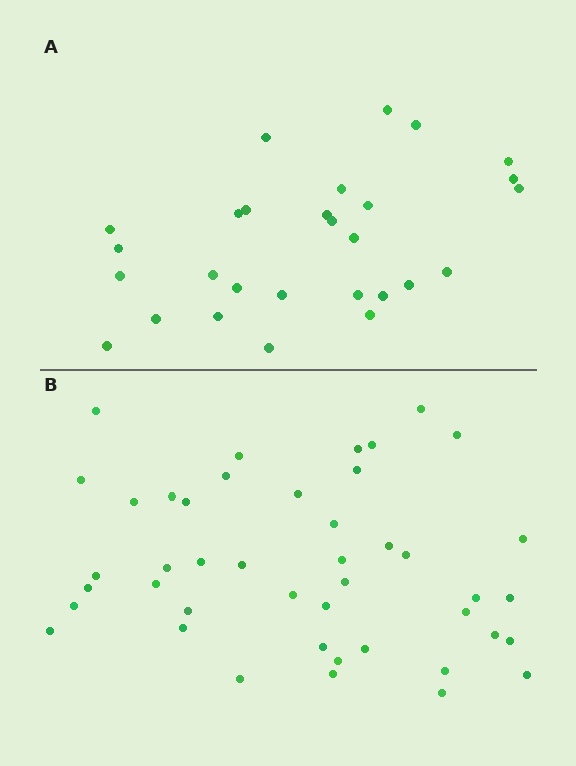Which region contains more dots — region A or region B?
Region B (the bottom region) has more dots.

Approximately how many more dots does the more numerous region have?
Region B has approximately 15 more dots than region A.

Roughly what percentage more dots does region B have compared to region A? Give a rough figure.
About 55% more.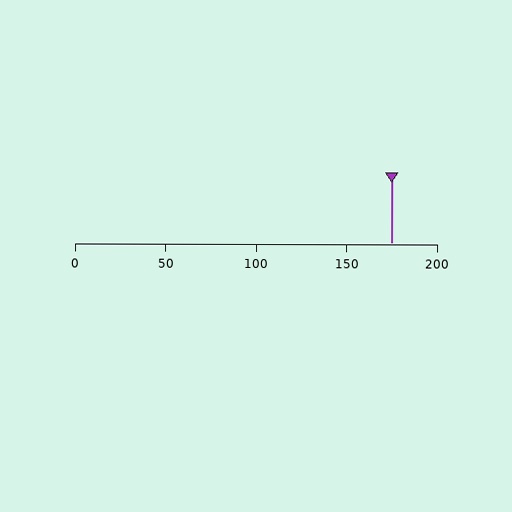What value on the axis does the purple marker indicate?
The marker indicates approximately 175.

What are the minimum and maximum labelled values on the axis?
The axis runs from 0 to 200.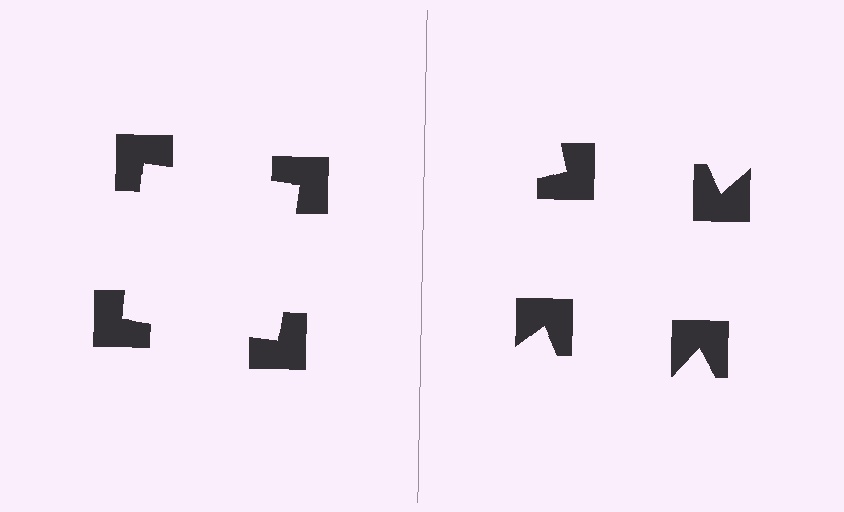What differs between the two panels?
The notched squares are positioned identically on both sides; only the wedge orientations differ. On the left they align to a square; on the right they are misaligned.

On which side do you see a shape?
An illusory square appears on the left side. On the right side the wedge cuts are rotated, so no coherent shape forms.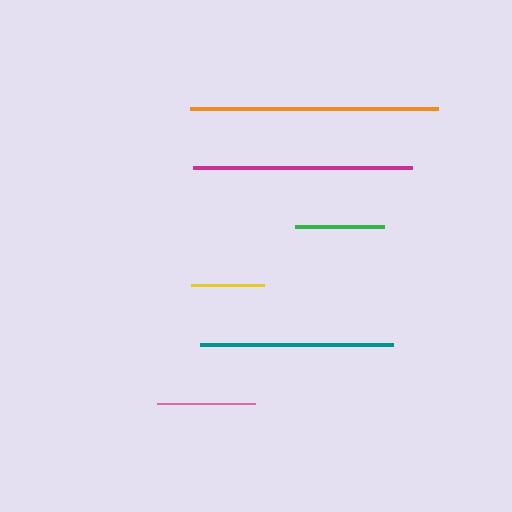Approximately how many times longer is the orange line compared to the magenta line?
The orange line is approximately 1.1 times the length of the magenta line.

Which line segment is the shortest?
The yellow line is the shortest at approximately 72 pixels.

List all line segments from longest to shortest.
From longest to shortest: orange, magenta, teal, pink, green, yellow.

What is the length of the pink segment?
The pink segment is approximately 98 pixels long.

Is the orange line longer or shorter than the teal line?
The orange line is longer than the teal line.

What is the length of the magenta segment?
The magenta segment is approximately 220 pixels long.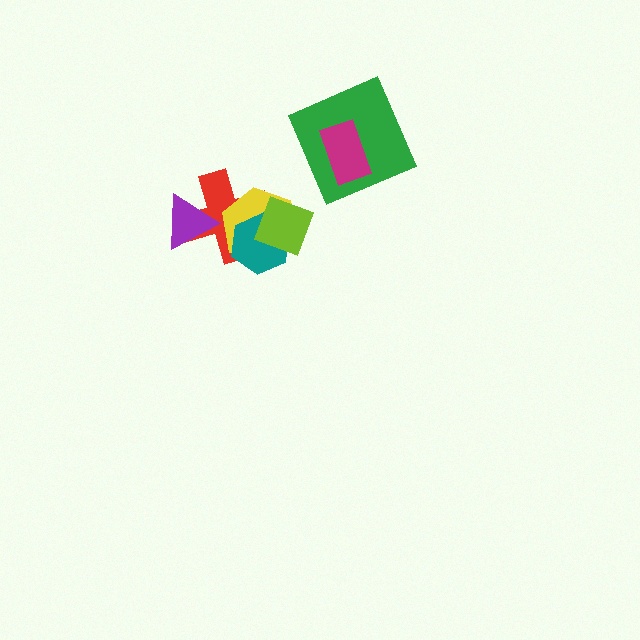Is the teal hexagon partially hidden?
Yes, it is partially covered by another shape.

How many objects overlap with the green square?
1 object overlaps with the green square.